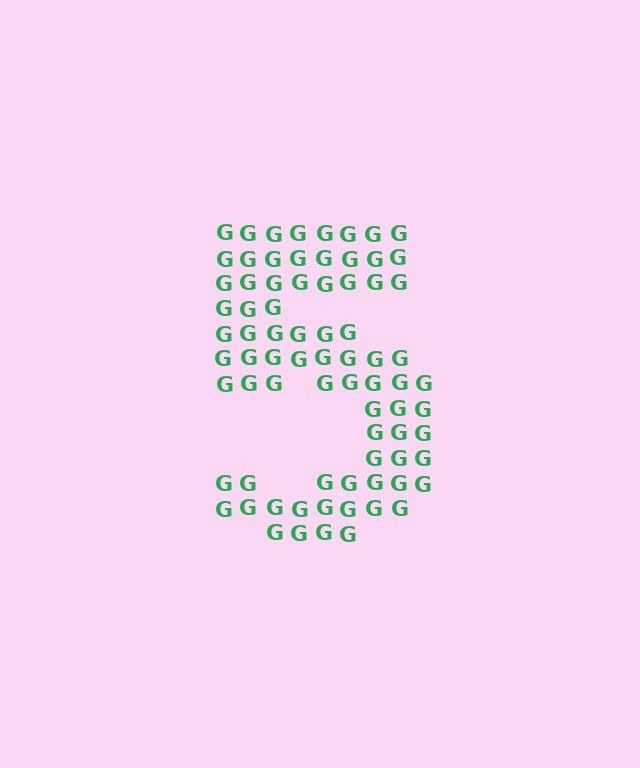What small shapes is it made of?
It is made of small letter G's.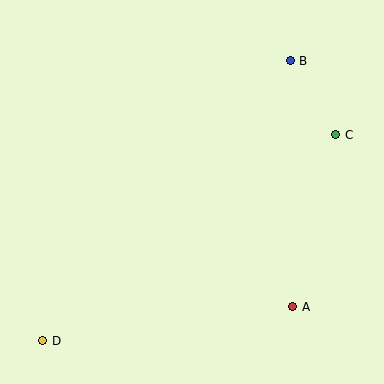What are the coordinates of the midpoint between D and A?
The midpoint between D and A is at (168, 324).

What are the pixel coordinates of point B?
Point B is at (290, 61).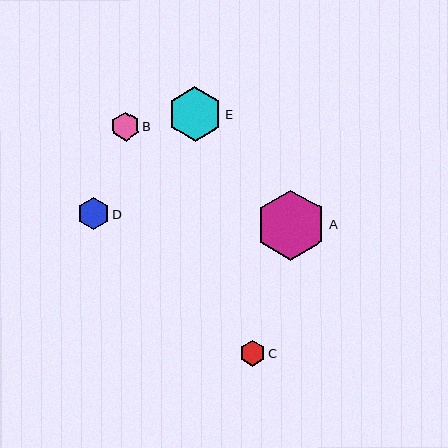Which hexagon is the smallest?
Hexagon C is the smallest with a size of approximately 26 pixels.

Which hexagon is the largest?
Hexagon A is the largest with a size of approximately 70 pixels.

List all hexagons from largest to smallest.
From largest to smallest: A, E, D, B, C.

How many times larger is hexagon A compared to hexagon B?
Hexagon A is approximately 2.4 times the size of hexagon B.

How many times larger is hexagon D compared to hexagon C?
Hexagon D is approximately 1.2 times the size of hexagon C.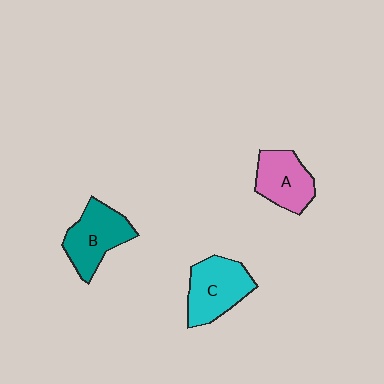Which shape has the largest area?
Shape C (cyan).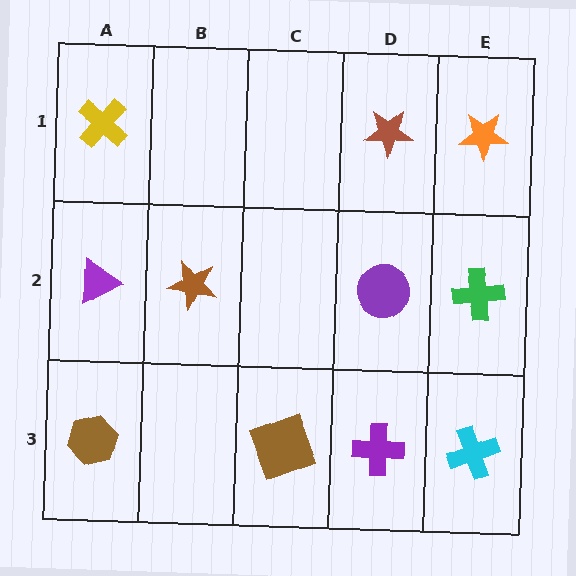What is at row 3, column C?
A brown square.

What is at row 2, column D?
A purple circle.